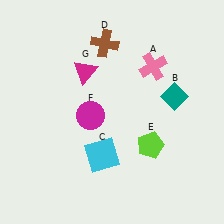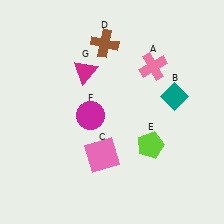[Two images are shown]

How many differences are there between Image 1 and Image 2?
There is 1 difference between the two images.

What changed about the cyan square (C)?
In Image 1, C is cyan. In Image 2, it changed to pink.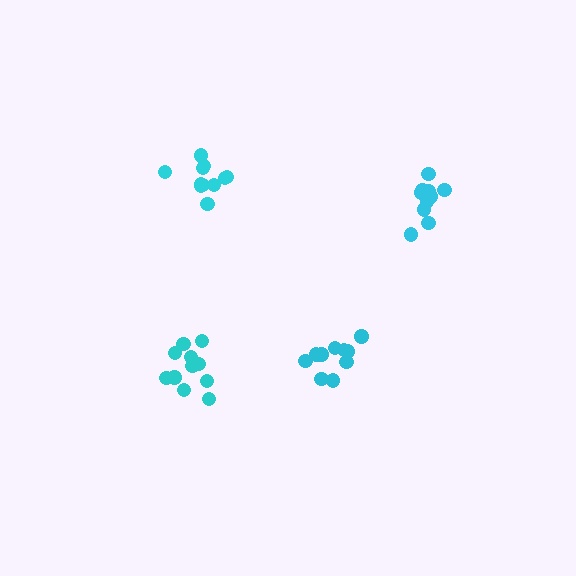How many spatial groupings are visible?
There are 4 spatial groupings.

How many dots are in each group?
Group 1: 11 dots, Group 2: 11 dots, Group 3: 10 dots, Group 4: 11 dots (43 total).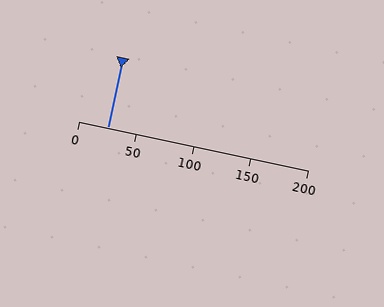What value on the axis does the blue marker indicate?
The marker indicates approximately 25.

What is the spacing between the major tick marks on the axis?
The major ticks are spaced 50 apart.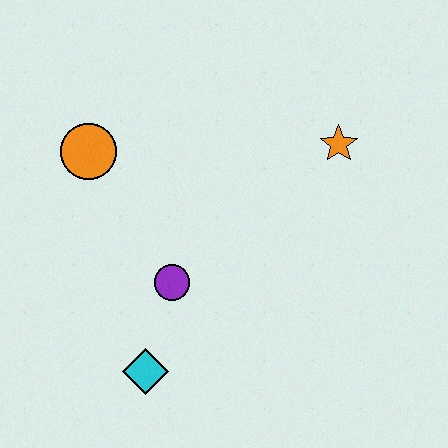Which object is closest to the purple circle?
The cyan diamond is closest to the purple circle.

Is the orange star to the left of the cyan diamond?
No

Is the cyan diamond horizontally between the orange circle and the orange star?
Yes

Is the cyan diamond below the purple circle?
Yes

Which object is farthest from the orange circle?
The orange star is farthest from the orange circle.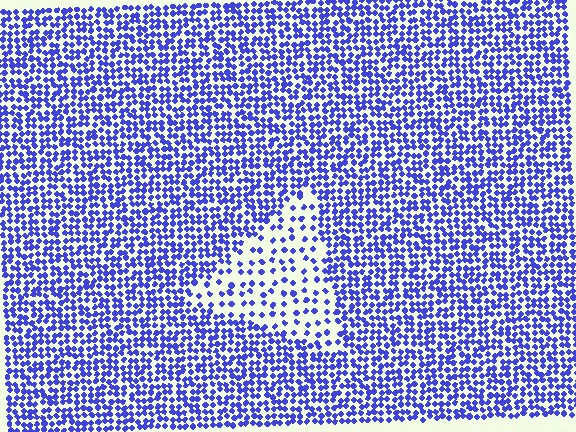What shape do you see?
I see a triangle.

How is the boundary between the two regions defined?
The boundary is defined by a change in element density (approximately 2.5x ratio). All elements are the same color, size, and shape.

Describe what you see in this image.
The image contains small blue elements arranged at two different densities. A triangle-shaped region is visible where the elements are less densely packed than the surrounding area.